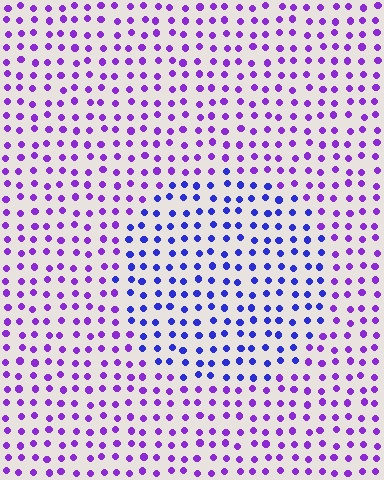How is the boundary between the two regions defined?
The boundary is defined purely by a slight shift in hue (about 37 degrees). Spacing, size, and orientation are identical on both sides.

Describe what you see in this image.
The image is filled with small purple elements in a uniform arrangement. A circle-shaped region is visible where the elements are tinted to a slightly different hue, forming a subtle color boundary.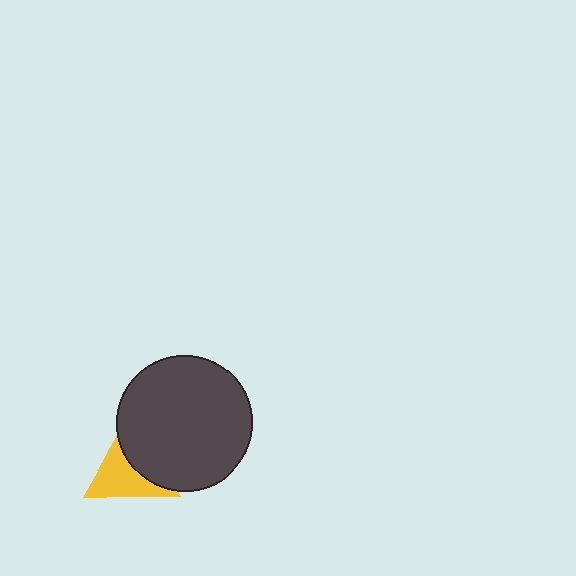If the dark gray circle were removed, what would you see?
You would see the complete yellow triangle.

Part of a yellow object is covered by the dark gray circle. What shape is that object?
It is a triangle.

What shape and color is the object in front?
The object in front is a dark gray circle.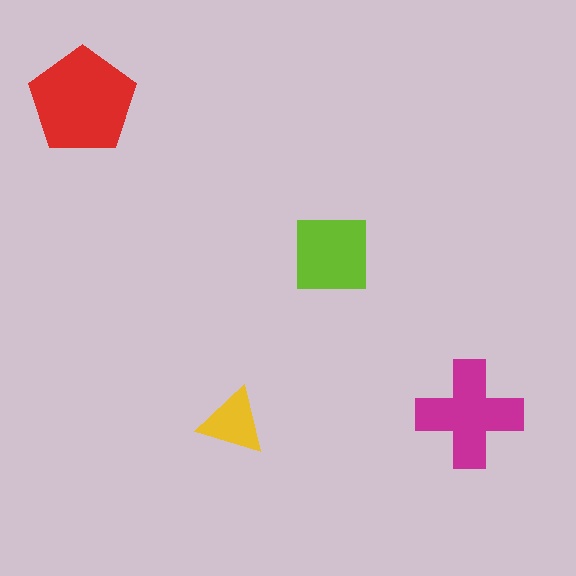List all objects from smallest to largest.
The yellow triangle, the lime square, the magenta cross, the red pentagon.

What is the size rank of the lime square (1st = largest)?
3rd.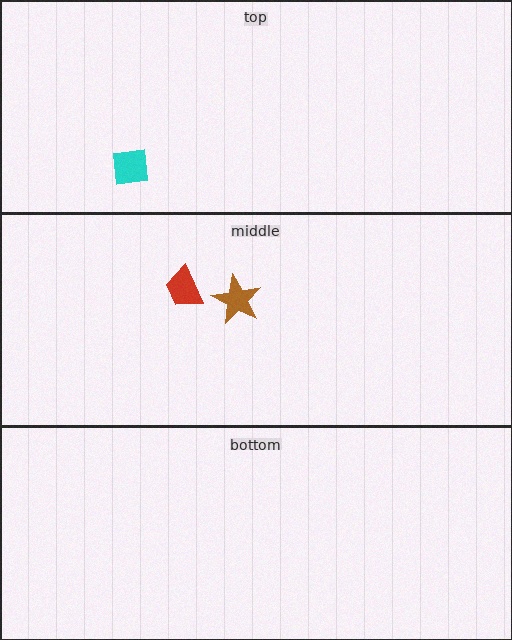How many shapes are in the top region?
1.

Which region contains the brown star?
The middle region.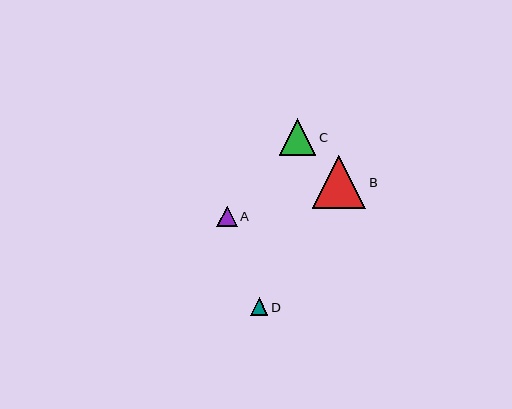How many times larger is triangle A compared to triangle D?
Triangle A is approximately 1.2 times the size of triangle D.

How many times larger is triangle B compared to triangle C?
Triangle B is approximately 1.4 times the size of triangle C.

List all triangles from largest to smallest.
From largest to smallest: B, C, A, D.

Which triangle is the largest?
Triangle B is the largest with a size of approximately 53 pixels.